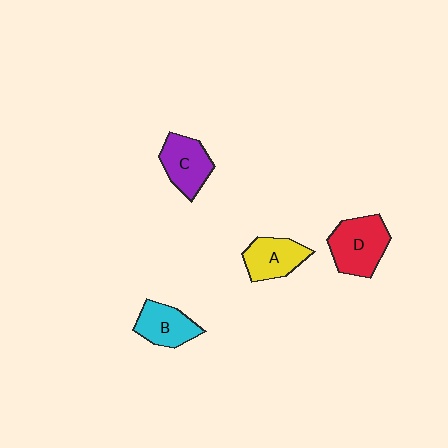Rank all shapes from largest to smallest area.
From largest to smallest: D (red), C (purple), A (yellow), B (cyan).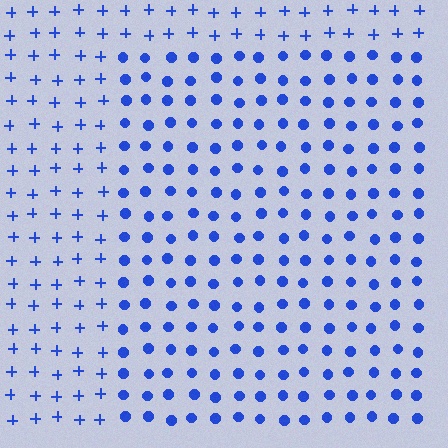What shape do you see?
I see a rectangle.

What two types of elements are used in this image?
The image uses circles inside the rectangle region and plus signs outside it.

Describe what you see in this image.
The image is filled with small blue elements arranged in a uniform grid. A rectangle-shaped region contains circles, while the surrounding area contains plus signs. The boundary is defined purely by the change in element shape.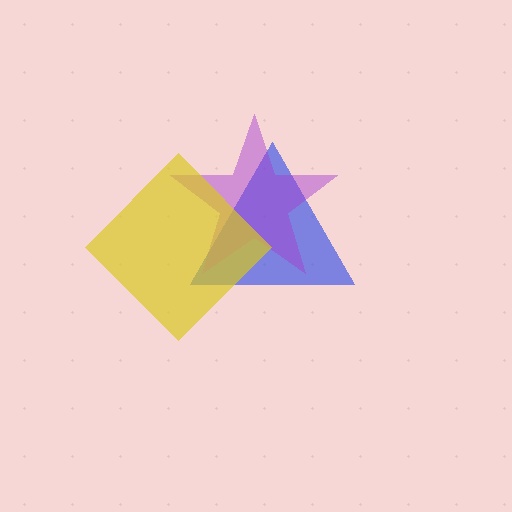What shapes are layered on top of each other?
The layered shapes are: a blue triangle, a purple star, a yellow diamond.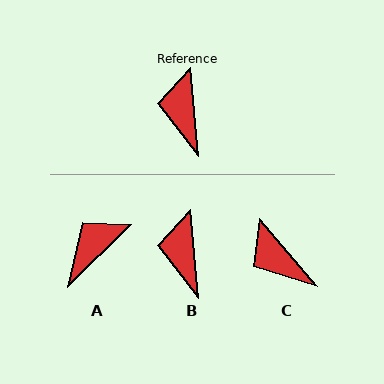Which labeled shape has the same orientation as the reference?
B.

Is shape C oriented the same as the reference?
No, it is off by about 35 degrees.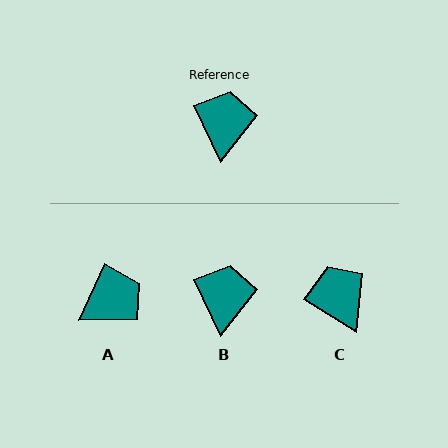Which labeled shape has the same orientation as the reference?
B.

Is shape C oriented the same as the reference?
No, it is off by about 32 degrees.